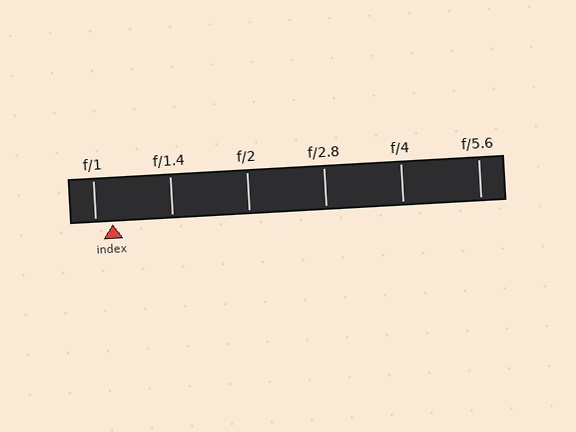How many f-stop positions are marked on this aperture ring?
There are 6 f-stop positions marked.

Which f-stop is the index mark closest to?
The index mark is closest to f/1.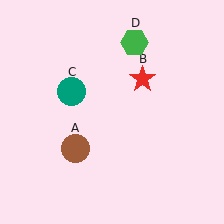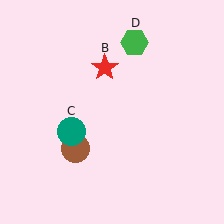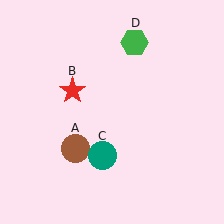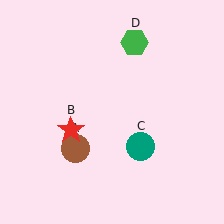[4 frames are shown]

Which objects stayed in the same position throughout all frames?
Brown circle (object A) and green hexagon (object D) remained stationary.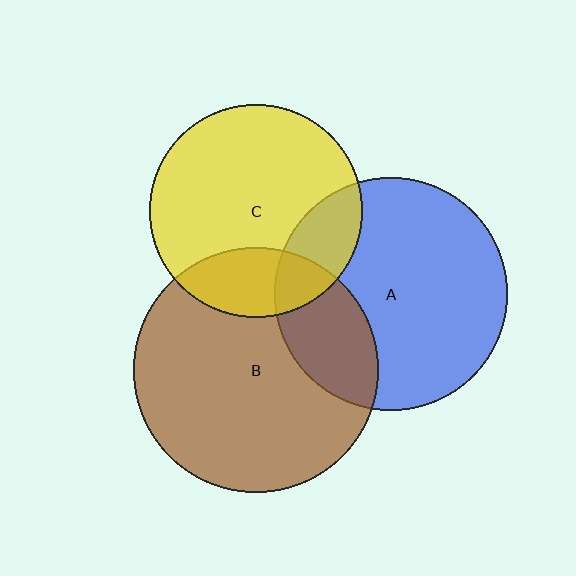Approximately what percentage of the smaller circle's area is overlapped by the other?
Approximately 25%.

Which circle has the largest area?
Circle B (brown).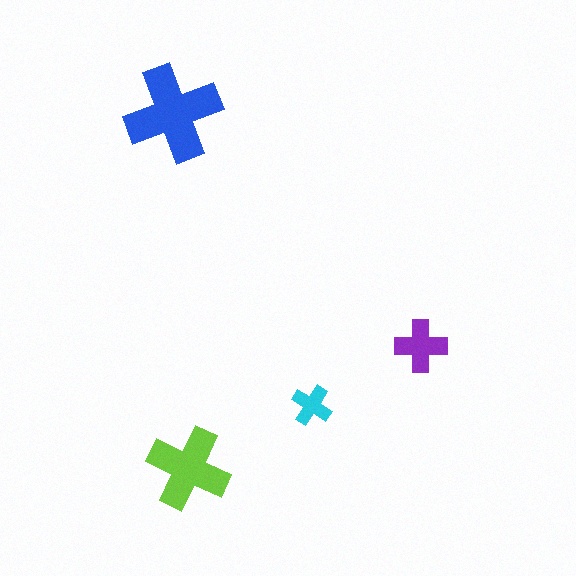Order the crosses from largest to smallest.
the blue one, the lime one, the purple one, the cyan one.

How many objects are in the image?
There are 4 objects in the image.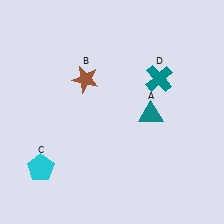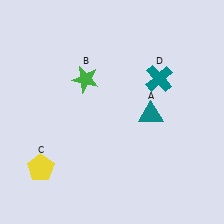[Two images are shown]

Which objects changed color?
B changed from brown to green. C changed from cyan to yellow.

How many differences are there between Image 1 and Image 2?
There are 2 differences between the two images.